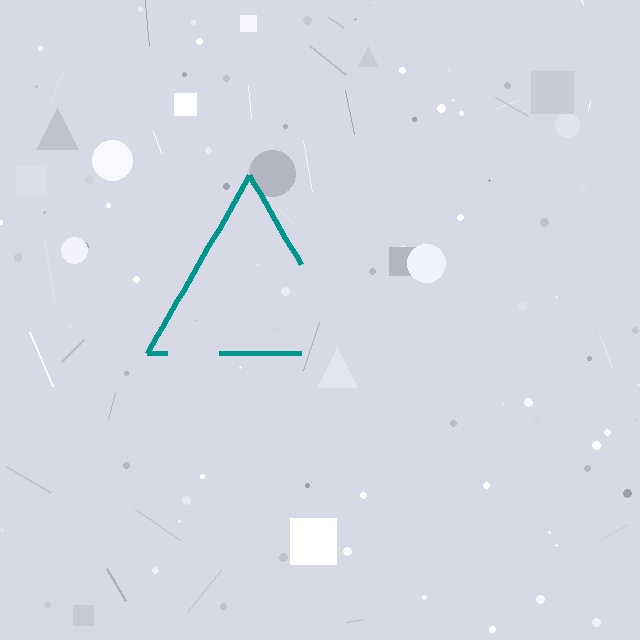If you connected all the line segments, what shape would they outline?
They would outline a triangle.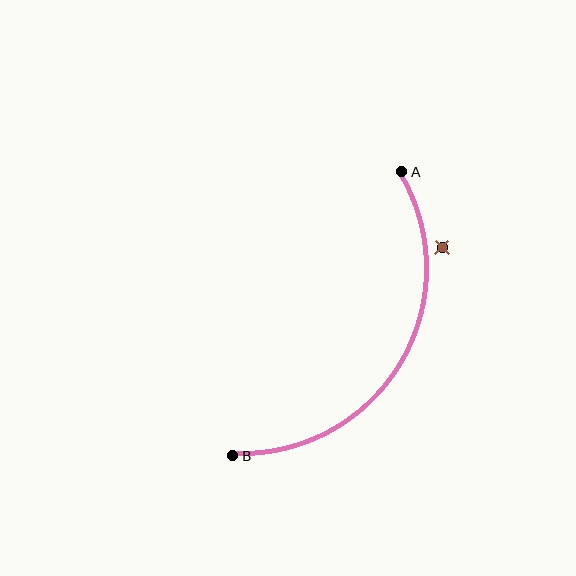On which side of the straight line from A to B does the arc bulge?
The arc bulges to the right of the straight line connecting A and B.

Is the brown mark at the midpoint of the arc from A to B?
No — the brown mark does not lie on the arc at all. It sits slightly outside the curve.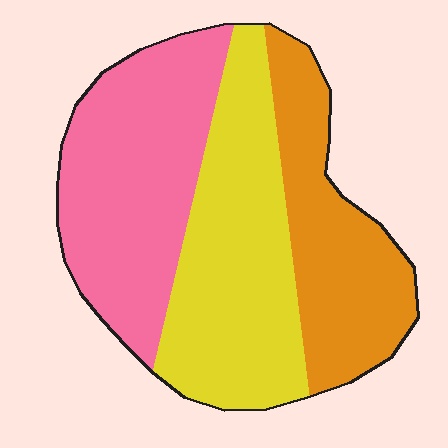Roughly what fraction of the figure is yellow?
Yellow covers around 35% of the figure.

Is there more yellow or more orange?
Yellow.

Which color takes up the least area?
Orange, at roughly 25%.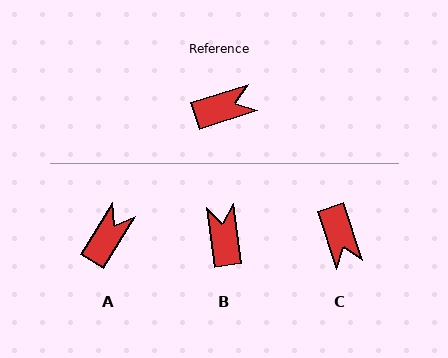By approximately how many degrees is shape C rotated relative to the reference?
Approximately 89 degrees clockwise.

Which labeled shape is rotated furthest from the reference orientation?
C, about 89 degrees away.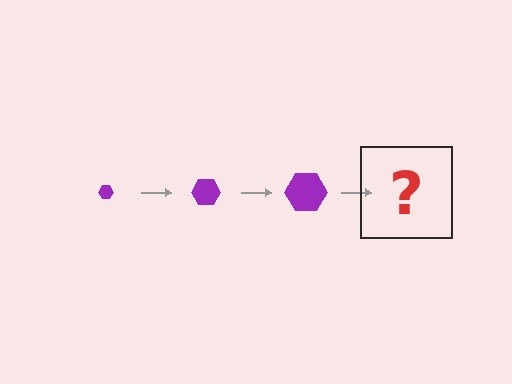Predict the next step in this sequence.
The next step is a purple hexagon, larger than the previous one.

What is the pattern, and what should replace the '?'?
The pattern is that the hexagon gets progressively larger each step. The '?' should be a purple hexagon, larger than the previous one.